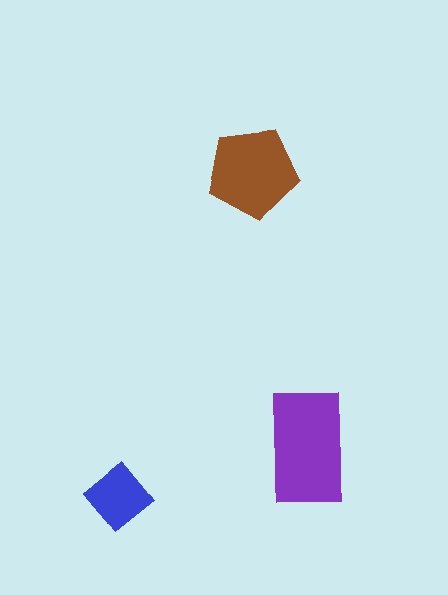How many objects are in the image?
There are 3 objects in the image.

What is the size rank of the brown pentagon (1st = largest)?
2nd.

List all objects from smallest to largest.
The blue diamond, the brown pentagon, the purple rectangle.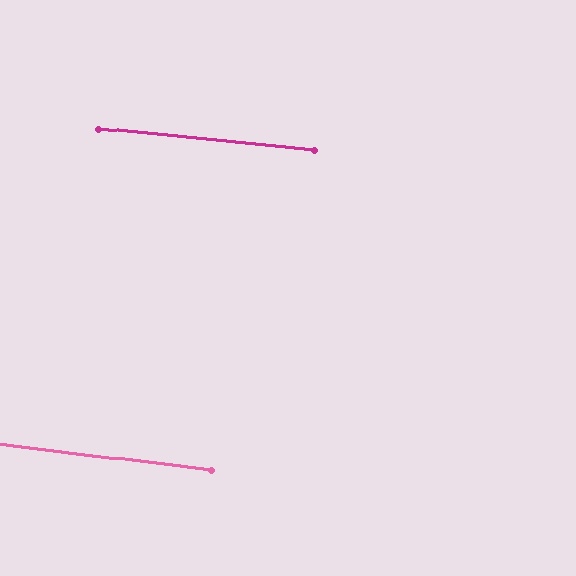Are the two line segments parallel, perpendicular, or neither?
Parallel — their directions differ by only 1.5°.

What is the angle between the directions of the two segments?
Approximately 2 degrees.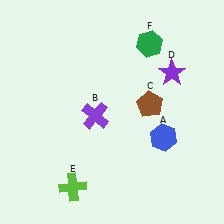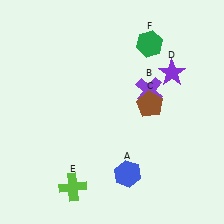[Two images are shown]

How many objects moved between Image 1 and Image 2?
2 objects moved between the two images.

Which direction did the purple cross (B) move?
The purple cross (B) moved right.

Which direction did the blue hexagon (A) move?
The blue hexagon (A) moved left.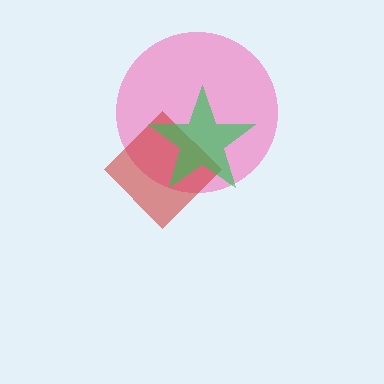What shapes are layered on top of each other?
The layered shapes are: a pink circle, a red diamond, a green star.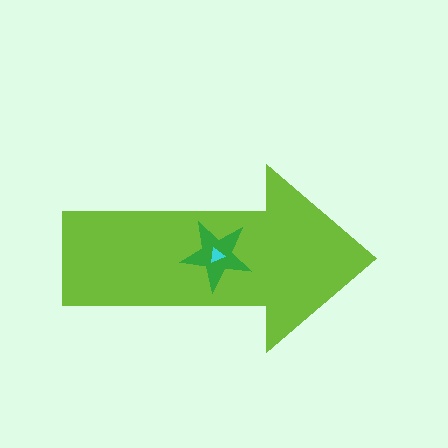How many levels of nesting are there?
3.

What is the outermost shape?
The lime arrow.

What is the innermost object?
The cyan triangle.